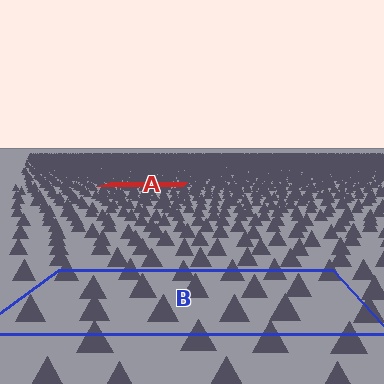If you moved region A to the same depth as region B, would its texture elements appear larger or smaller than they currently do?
They would appear larger. At a closer depth, the same texture elements are projected at a bigger on-screen size.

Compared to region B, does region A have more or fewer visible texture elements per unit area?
Region A has more texture elements per unit area — they are packed more densely because it is farther away.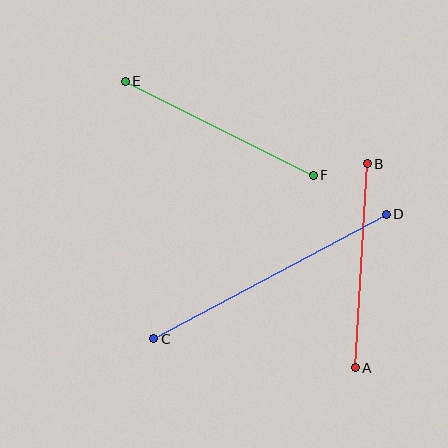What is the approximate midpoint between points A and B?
The midpoint is at approximately (361, 266) pixels.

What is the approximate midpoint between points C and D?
The midpoint is at approximately (270, 277) pixels.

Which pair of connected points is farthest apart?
Points C and D are farthest apart.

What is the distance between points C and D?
The distance is approximately 264 pixels.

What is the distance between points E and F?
The distance is approximately 210 pixels.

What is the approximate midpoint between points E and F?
The midpoint is at approximately (219, 128) pixels.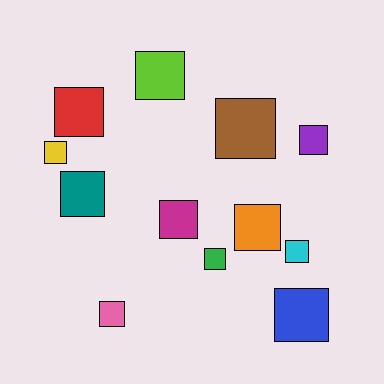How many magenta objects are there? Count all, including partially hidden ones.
There is 1 magenta object.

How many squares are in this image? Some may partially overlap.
There are 12 squares.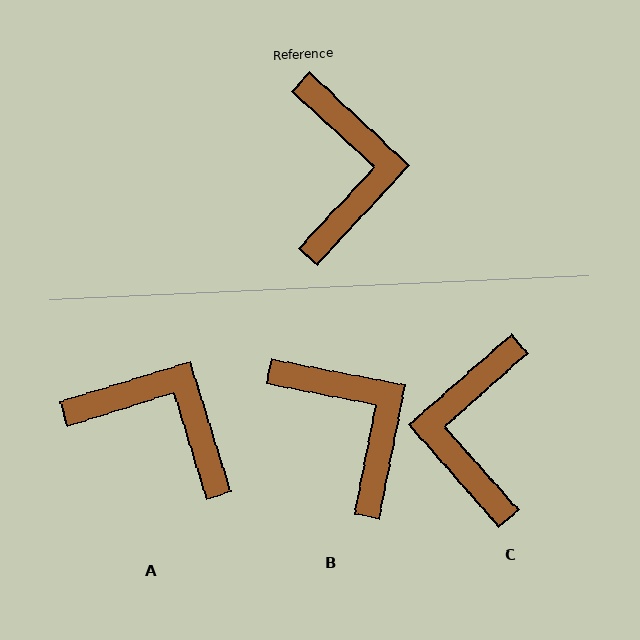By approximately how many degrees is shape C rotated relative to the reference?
Approximately 174 degrees counter-clockwise.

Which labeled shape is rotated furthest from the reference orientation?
C, about 174 degrees away.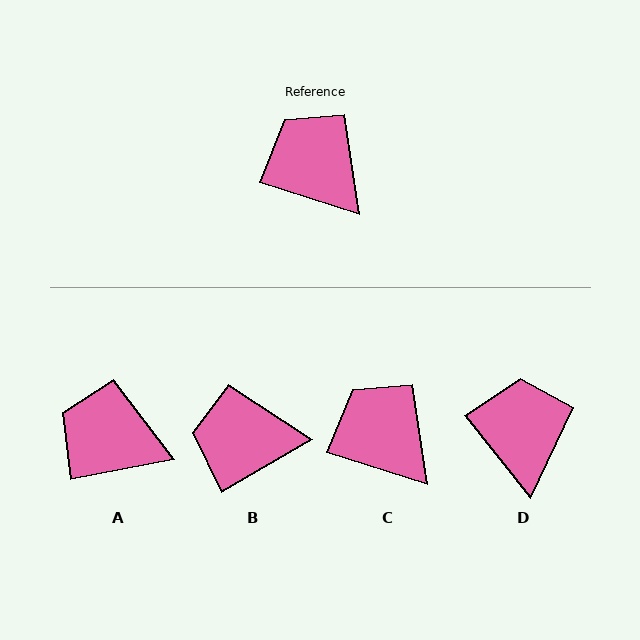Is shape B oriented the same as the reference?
No, it is off by about 48 degrees.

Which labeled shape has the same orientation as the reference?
C.